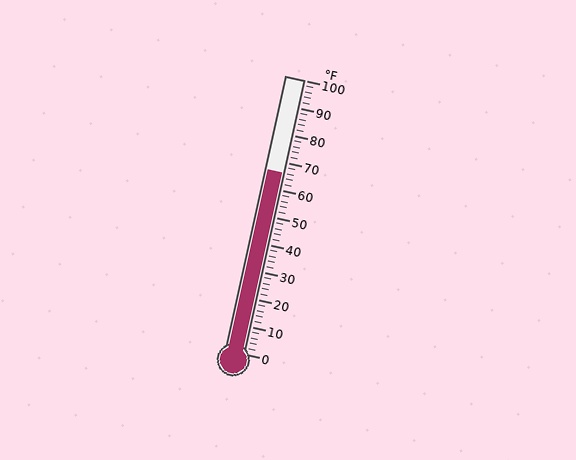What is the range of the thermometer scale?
The thermometer scale ranges from 0°F to 100°F.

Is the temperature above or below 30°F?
The temperature is above 30°F.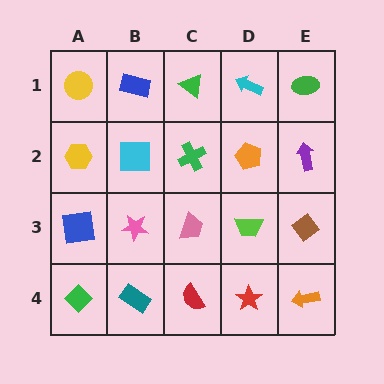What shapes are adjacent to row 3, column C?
A green cross (row 2, column C), a red semicircle (row 4, column C), a pink star (row 3, column B), a lime trapezoid (row 3, column D).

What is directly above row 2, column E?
A green ellipse.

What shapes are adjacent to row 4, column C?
A pink trapezoid (row 3, column C), a teal rectangle (row 4, column B), a red star (row 4, column D).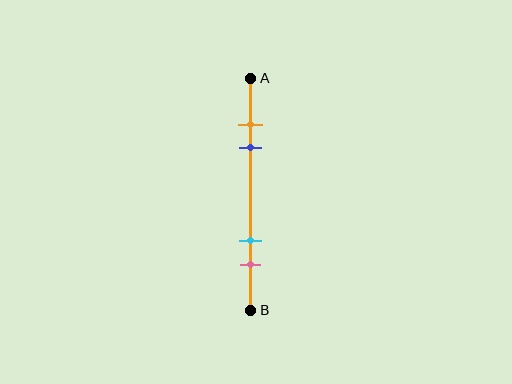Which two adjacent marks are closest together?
The orange and blue marks are the closest adjacent pair.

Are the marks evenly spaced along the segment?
No, the marks are not evenly spaced.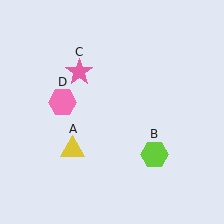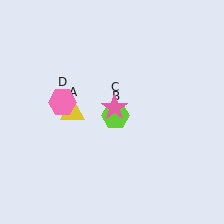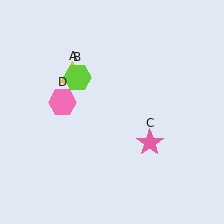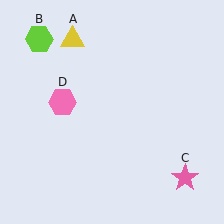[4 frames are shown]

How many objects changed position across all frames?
3 objects changed position: yellow triangle (object A), lime hexagon (object B), pink star (object C).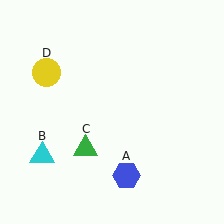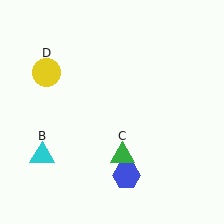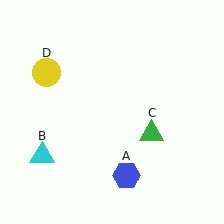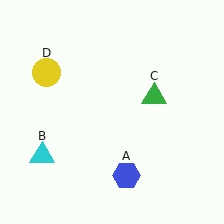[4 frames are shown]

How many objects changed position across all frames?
1 object changed position: green triangle (object C).